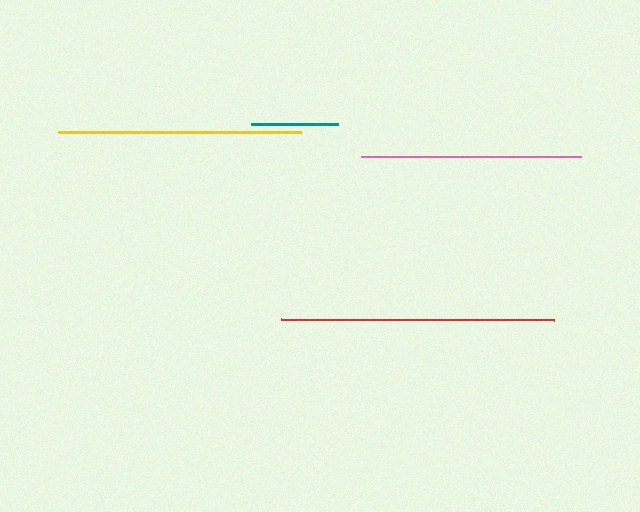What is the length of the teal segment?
The teal segment is approximately 87 pixels long.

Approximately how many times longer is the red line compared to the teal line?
The red line is approximately 3.1 times the length of the teal line.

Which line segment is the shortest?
The teal line is the shortest at approximately 87 pixels.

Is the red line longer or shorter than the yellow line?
The red line is longer than the yellow line.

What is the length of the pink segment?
The pink segment is approximately 219 pixels long.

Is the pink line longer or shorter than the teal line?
The pink line is longer than the teal line.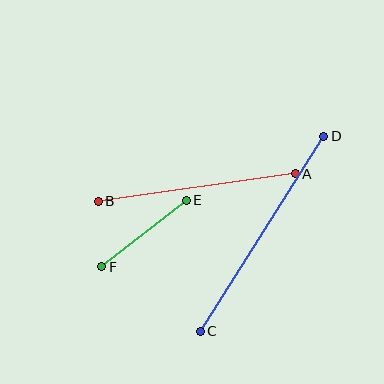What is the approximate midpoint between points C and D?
The midpoint is at approximately (262, 234) pixels.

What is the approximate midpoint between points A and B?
The midpoint is at approximately (197, 187) pixels.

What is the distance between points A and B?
The distance is approximately 199 pixels.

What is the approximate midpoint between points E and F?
The midpoint is at approximately (144, 234) pixels.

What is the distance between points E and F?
The distance is approximately 108 pixels.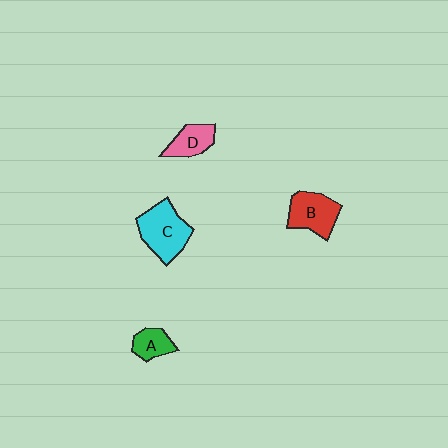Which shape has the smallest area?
Shape A (green).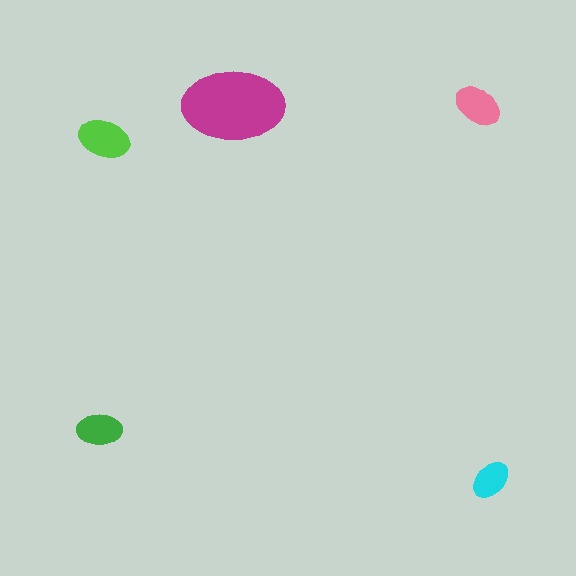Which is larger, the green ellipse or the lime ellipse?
The lime one.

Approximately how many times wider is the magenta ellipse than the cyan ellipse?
About 2.5 times wider.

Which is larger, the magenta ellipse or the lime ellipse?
The magenta one.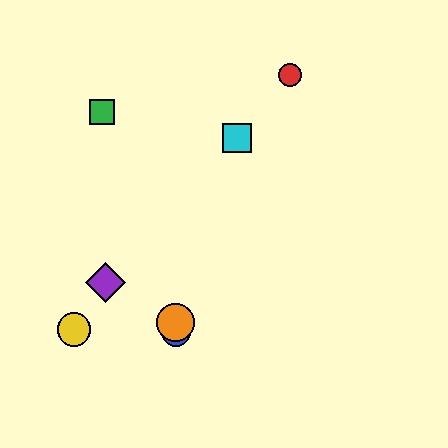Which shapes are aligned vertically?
The blue circle, the orange circle are aligned vertically.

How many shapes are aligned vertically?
2 shapes (the blue circle, the orange circle) are aligned vertically.